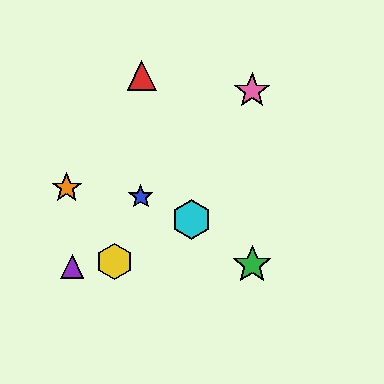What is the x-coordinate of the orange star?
The orange star is at x≈67.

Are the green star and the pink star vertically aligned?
Yes, both are at x≈252.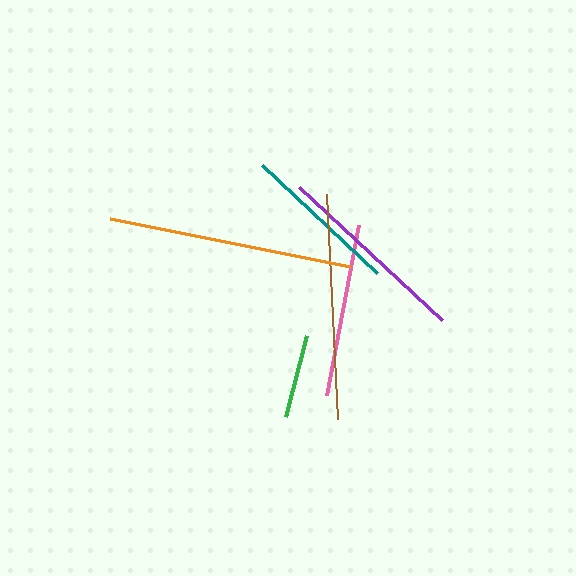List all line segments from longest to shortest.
From longest to shortest: orange, brown, purple, pink, teal, green.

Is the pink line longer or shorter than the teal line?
The pink line is longer than the teal line.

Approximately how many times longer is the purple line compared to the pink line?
The purple line is approximately 1.1 times the length of the pink line.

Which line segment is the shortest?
The green line is the shortest at approximately 83 pixels.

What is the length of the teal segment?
The teal segment is approximately 158 pixels long.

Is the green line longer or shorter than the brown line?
The brown line is longer than the green line.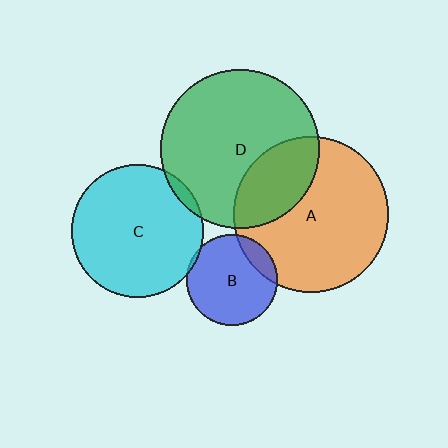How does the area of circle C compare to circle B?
Approximately 2.1 times.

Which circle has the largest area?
Circle D (green).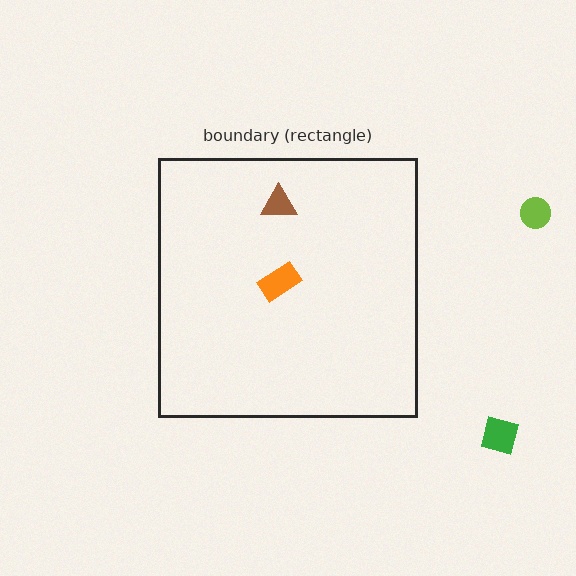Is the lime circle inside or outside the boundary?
Outside.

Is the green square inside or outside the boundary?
Outside.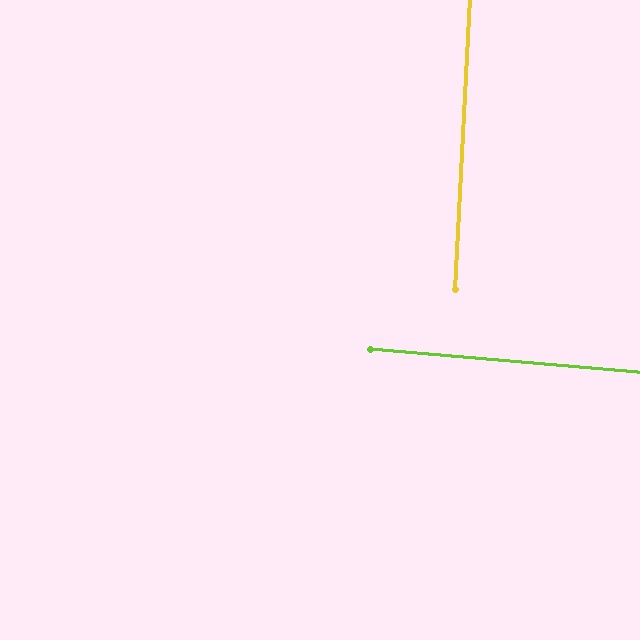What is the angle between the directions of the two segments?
Approximately 88 degrees.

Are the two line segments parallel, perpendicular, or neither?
Perpendicular — they meet at approximately 88°.